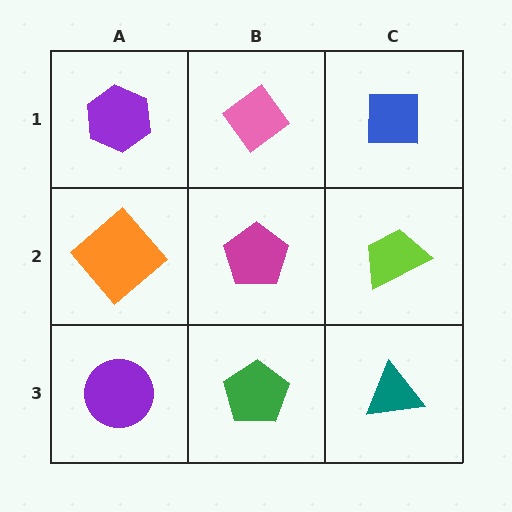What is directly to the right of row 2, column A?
A magenta pentagon.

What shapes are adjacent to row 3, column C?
A lime trapezoid (row 2, column C), a green pentagon (row 3, column B).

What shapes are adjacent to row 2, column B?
A pink diamond (row 1, column B), a green pentagon (row 3, column B), an orange diamond (row 2, column A), a lime trapezoid (row 2, column C).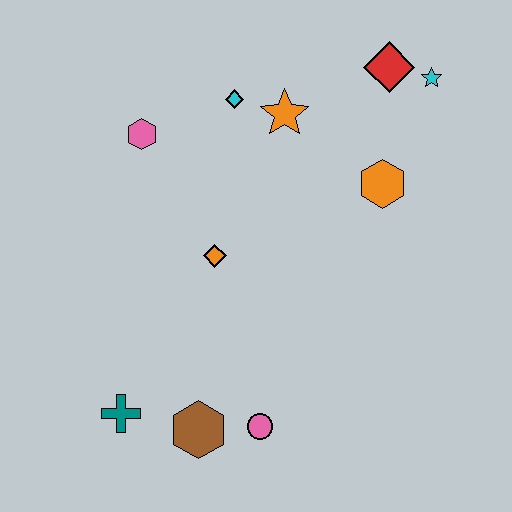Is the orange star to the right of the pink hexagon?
Yes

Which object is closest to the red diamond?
The cyan star is closest to the red diamond.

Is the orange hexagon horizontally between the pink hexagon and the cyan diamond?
No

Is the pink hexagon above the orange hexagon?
Yes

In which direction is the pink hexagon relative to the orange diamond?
The pink hexagon is above the orange diamond.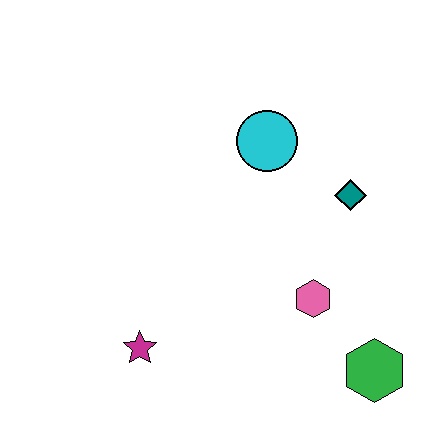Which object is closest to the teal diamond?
The cyan circle is closest to the teal diamond.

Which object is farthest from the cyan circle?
The green hexagon is farthest from the cyan circle.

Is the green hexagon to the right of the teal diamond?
Yes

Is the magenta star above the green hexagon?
Yes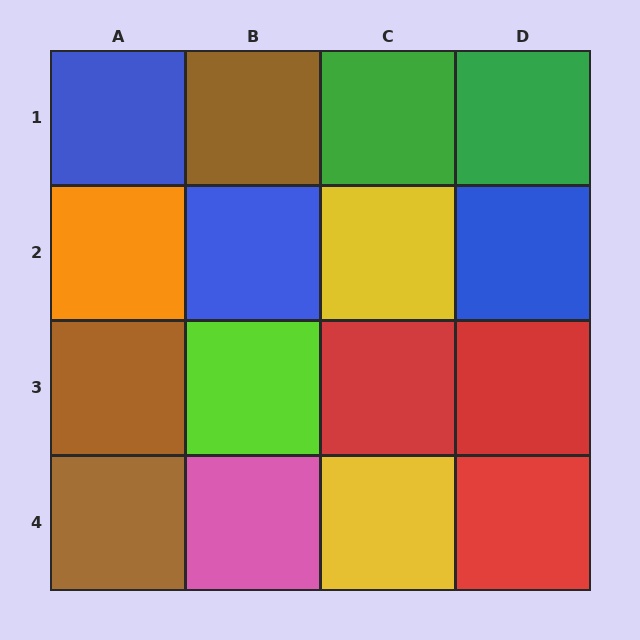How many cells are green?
2 cells are green.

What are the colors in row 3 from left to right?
Brown, lime, red, red.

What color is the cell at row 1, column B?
Brown.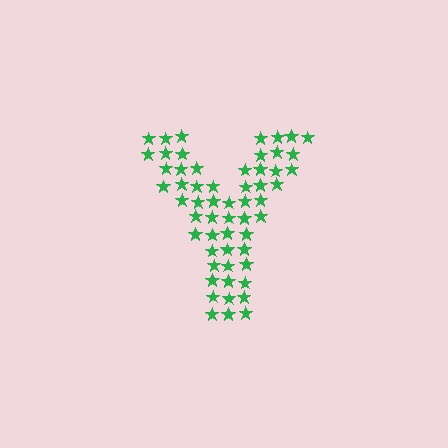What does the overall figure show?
The overall figure shows the letter Y.